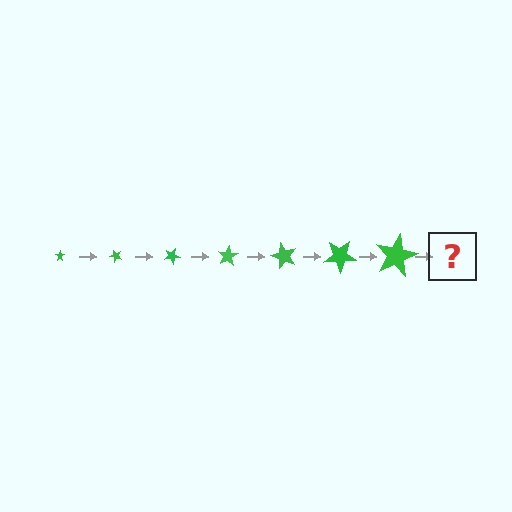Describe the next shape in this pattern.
It should be a star, larger than the previous one and rotated 350 degrees from the start.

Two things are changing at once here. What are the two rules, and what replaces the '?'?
The two rules are that the star grows larger each step and it rotates 50 degrees each step. The '?' should be a star, larger than the previous one and rotated 350 degrees from the start.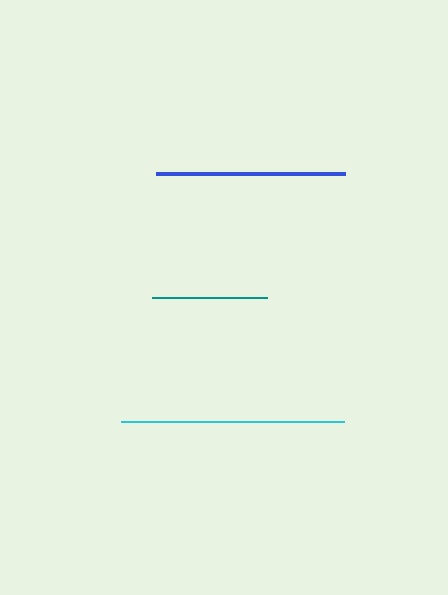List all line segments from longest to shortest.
From longest to shortest: cyan, blue, teal.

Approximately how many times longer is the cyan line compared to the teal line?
The cyan line is approximately 1.9 times the length of the teal line.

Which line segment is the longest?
The cyan line is the longest at approximately 223 pixels.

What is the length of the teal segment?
The teal segment is approximately 116 pixels long.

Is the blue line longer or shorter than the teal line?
The blue line is longer than the teal line.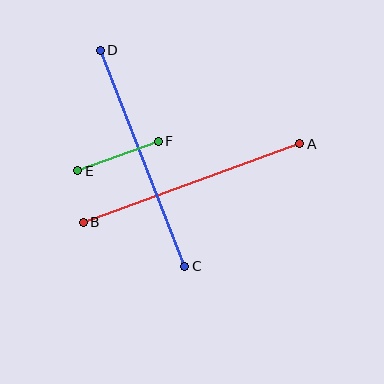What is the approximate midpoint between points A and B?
The midpoint is at approximately (191, 183) pixels.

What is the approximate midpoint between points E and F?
The midpoint is at approximately (118, 156) pixels.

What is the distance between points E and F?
The distance is approximately 86 pixels.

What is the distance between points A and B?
The distance is approximately 230 pixels.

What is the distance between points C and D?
The distance is approximately 232 pixels.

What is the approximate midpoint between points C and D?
The midpoint is at approximately (142, 158) pixels.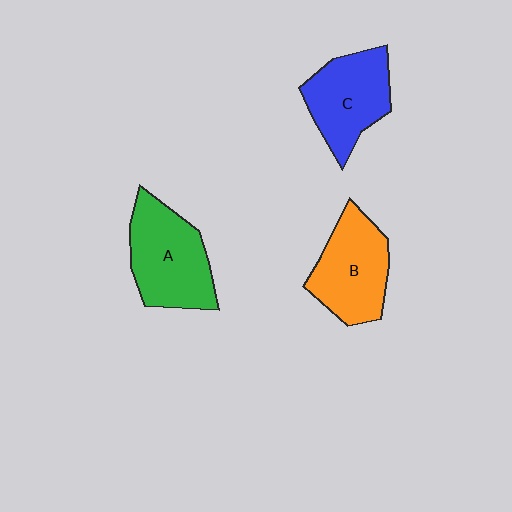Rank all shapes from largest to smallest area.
From largest to smallest: A (green), B (orange), C (blue).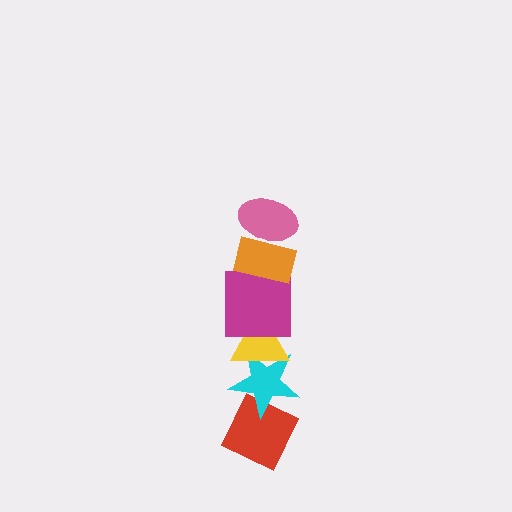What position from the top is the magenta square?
The magenta square is 3rd from the top.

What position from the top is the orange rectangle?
The orange rectangle is 2nd from the top.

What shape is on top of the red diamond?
The cyan star is on top of the red diamond.